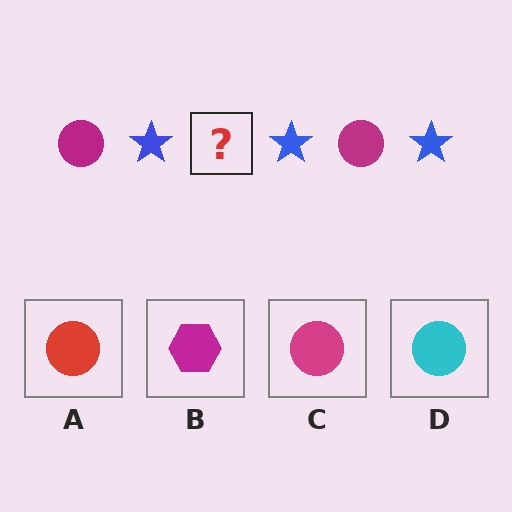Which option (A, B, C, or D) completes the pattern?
C.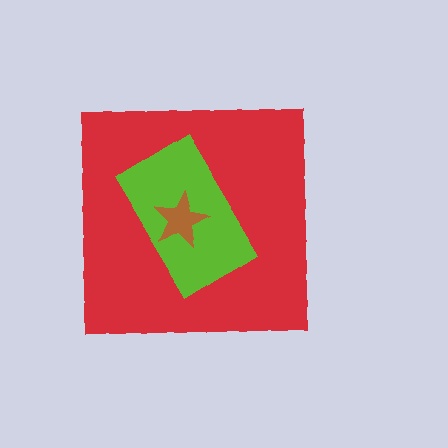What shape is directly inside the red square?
The lime rectangle.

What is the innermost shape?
The brown star.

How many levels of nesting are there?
3.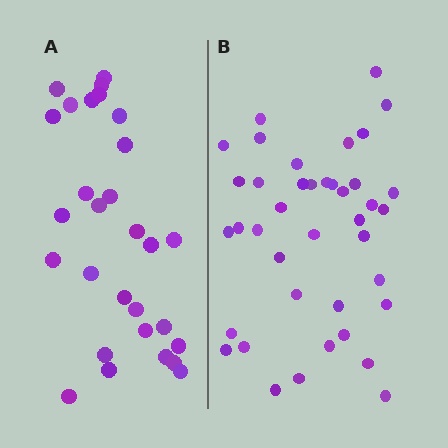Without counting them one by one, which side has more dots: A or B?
Region B (the right region) has more dots.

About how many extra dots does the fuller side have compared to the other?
Region B has roughly 12 or so more dots than region A.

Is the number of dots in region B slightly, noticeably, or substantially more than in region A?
Region B has noticeably more, but not dramatically so. The ratio is roughly 1.4 to 1.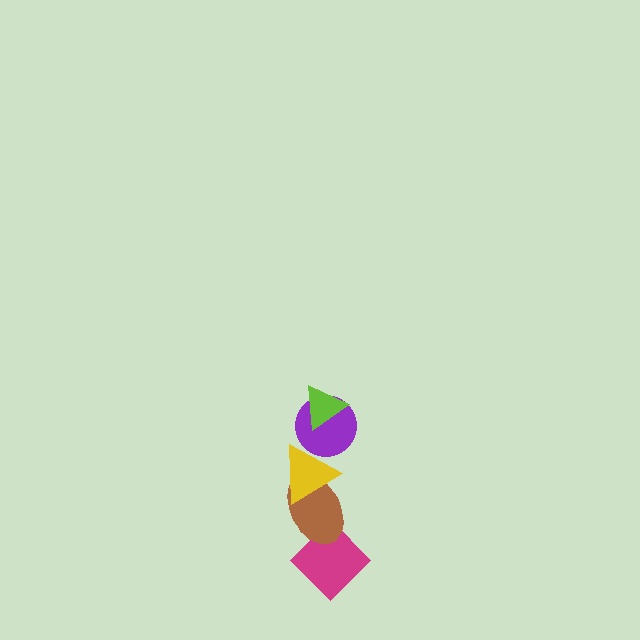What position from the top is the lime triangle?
The lime triangle is 1st from the top.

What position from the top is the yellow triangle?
The yellow triangle is 3rd from the top.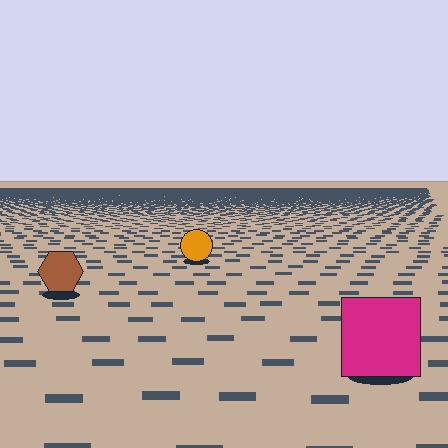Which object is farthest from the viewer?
The orange circle is farthest from the viewer. It appears smaller and the ground texture around it is denser.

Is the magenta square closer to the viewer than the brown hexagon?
Yes. The magenta square is closer — you can tell from the texture gradient: the ground texture is coarser near it.